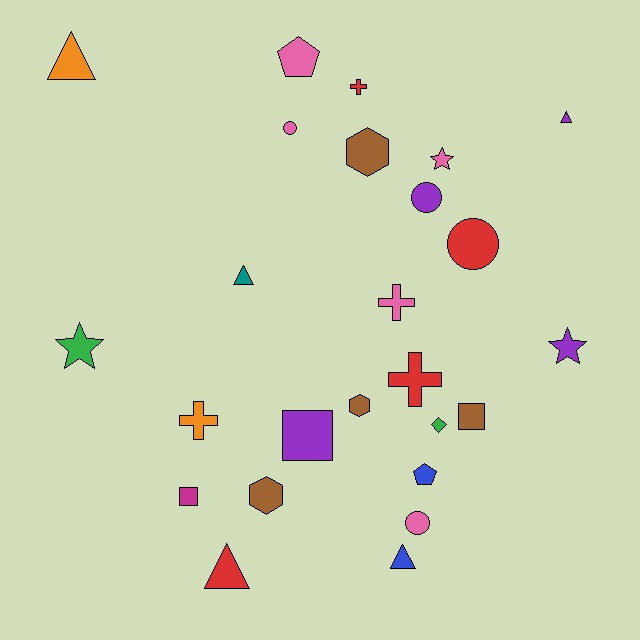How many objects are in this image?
There are 25 objects.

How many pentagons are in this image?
There are 2 pentagons.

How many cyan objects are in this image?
There are no cyan objects.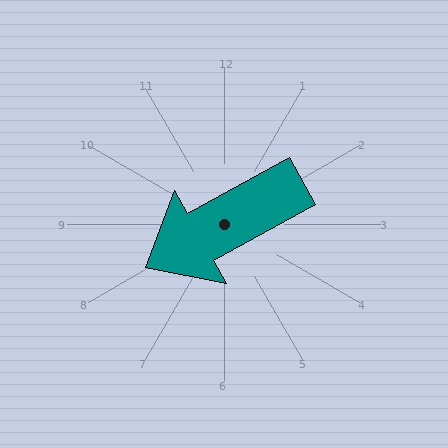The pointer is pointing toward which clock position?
Roughly 8 o'clock.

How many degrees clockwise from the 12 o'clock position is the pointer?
Approximately 241 degrees.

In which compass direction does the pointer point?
Southwest.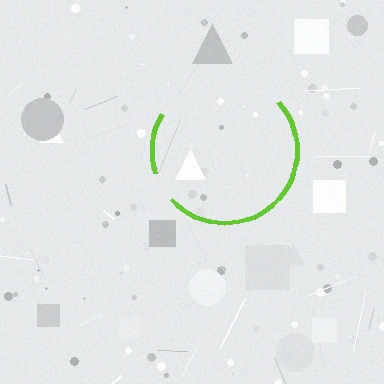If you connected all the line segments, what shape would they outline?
They would outline a circle.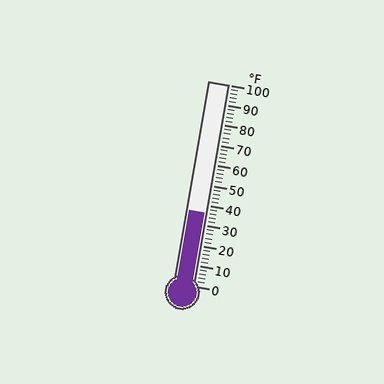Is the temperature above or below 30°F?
The temperature is above 30°F.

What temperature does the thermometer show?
The thermometer shows approximately 36°F.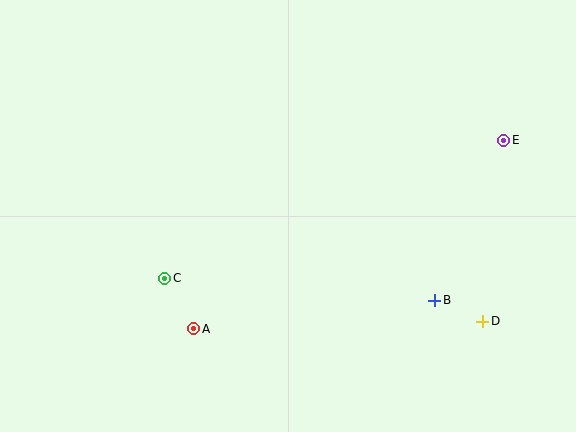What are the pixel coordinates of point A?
Point A is at (194, 329).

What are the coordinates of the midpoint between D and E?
The midpoint between D and E is at (493, 231).